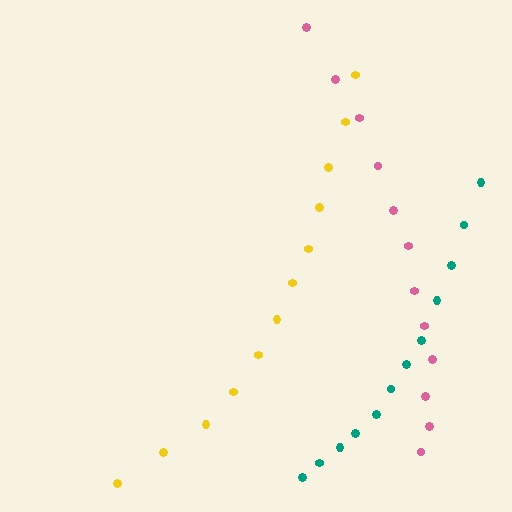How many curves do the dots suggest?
There are 3 distinct paths.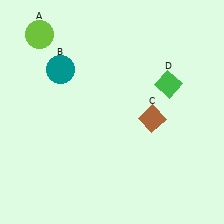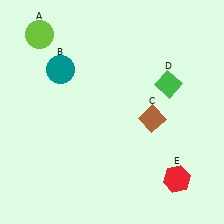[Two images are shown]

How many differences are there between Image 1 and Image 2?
There is 1 difference between the two images.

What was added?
A red hexagon (E) was added in Image 2.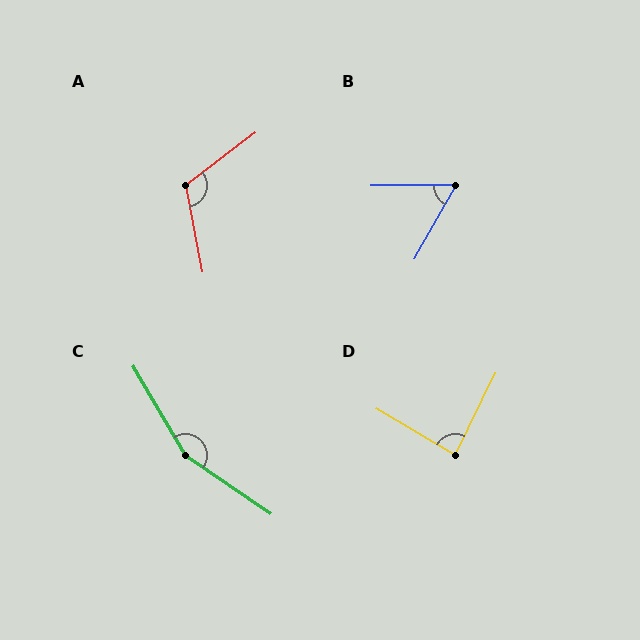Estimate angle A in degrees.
Approximately 116 degrees.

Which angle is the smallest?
B, at approximately 60 degrees.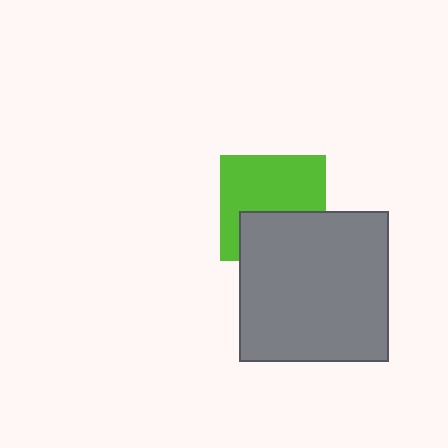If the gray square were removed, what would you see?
You would see the complete lime square.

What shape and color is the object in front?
The object in front is a gray square.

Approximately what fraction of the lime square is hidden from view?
Roughly 38% of the lime square is hidden behind the gray square.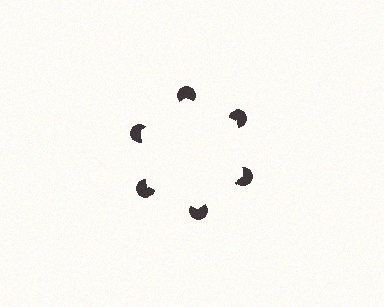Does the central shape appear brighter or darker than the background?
It typically appears slightly brighter than the background, even though no actual brightness change is drawn.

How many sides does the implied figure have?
6 sides.